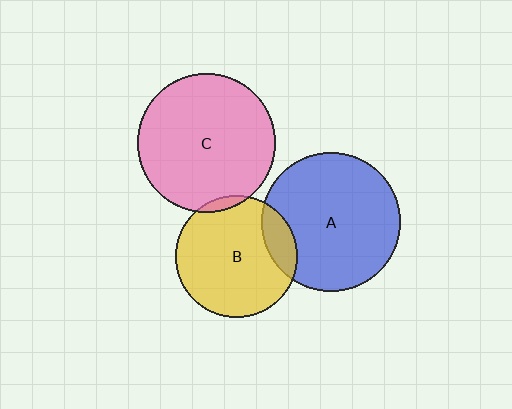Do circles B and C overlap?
Yes.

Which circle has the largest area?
Circle A (blue).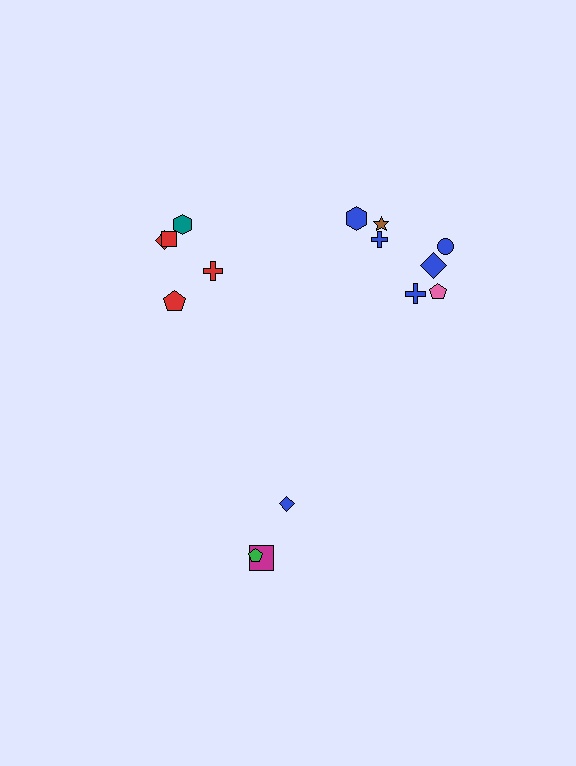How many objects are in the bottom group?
There are 3 objects.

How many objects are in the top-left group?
There are 5 objects.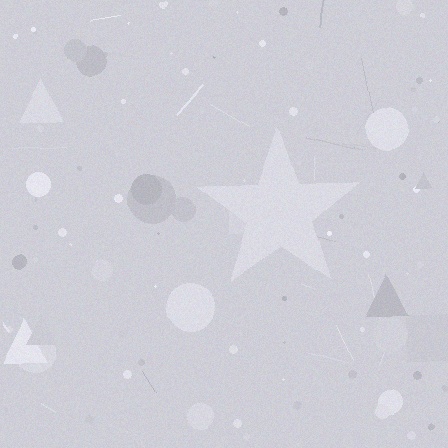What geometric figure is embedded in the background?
A star is embedded in the background.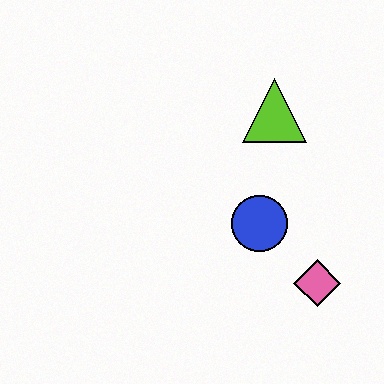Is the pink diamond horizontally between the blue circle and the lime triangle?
No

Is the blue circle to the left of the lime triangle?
Yes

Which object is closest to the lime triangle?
The blue circle is closest to the lime triangle.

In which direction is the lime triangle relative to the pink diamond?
The lime triangle is above the pink diamond.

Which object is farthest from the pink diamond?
The lime triangle is farthest from the pink diamond.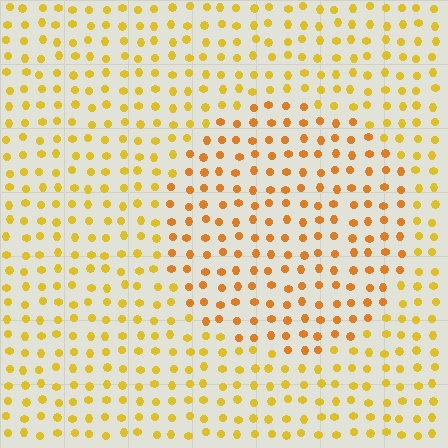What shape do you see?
I see a circle.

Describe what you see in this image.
The image is filled with small yellow elements in a uniform arrangement. A circle-shaped region is visible where the elements are tinted to a slightly different hue, forming a subtle color boundary.